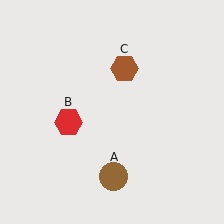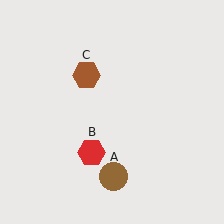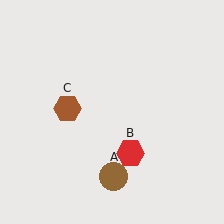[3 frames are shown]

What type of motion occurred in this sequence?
The red hexagon (object B), brown hexagon (object C) rotated counterclockwise around the center of the scene.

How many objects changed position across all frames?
2 objects changed position: red hexagon (object B), brown hexagon (object C).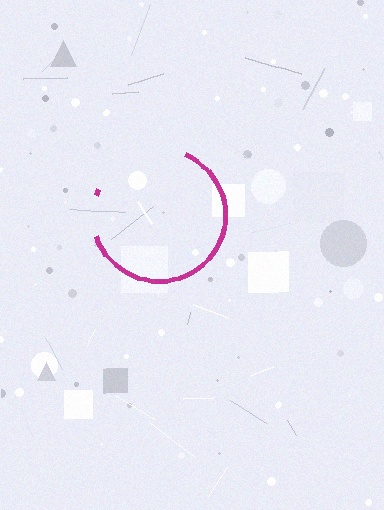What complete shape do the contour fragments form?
The contour fragments form a circle.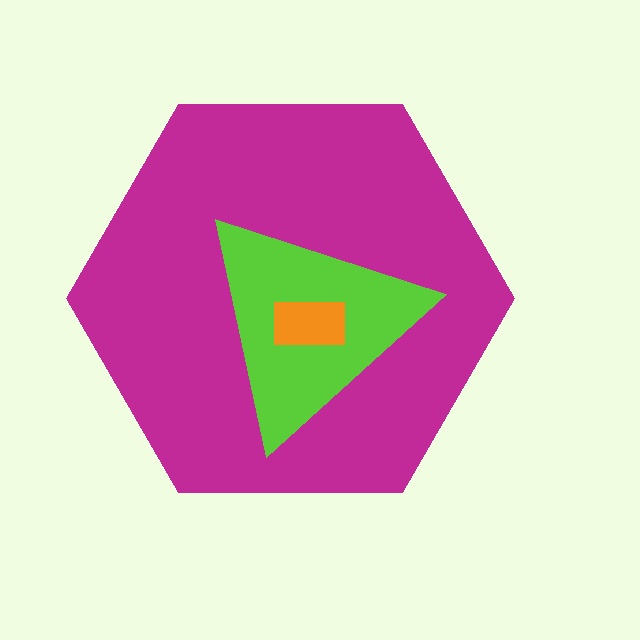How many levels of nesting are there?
3.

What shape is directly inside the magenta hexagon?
The lime triangle.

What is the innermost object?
The orange rectangle.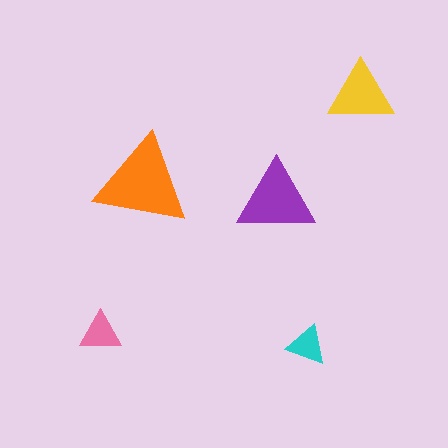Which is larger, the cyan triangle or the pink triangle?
The pink one.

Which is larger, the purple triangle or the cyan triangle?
The purple one.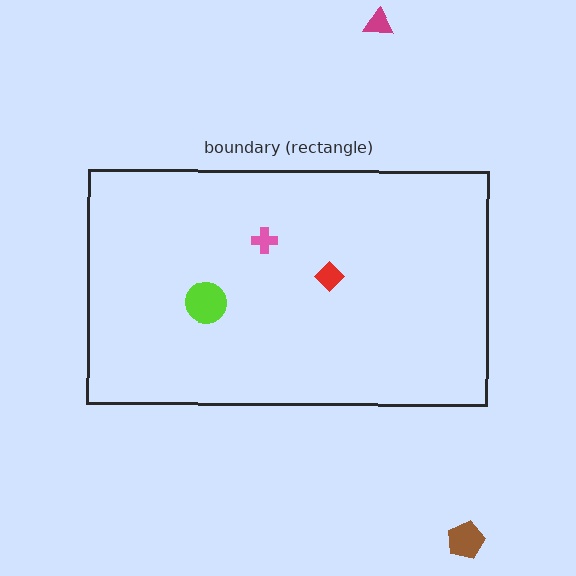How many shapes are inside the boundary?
3 inside, 2 outside.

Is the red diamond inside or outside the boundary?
Inside.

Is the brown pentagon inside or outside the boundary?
Outside.